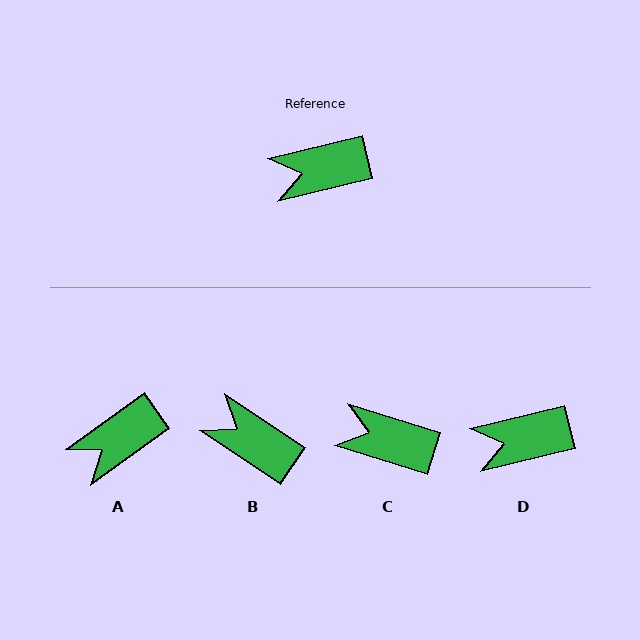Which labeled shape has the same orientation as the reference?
D.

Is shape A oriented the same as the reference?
No, it is off by about 22 degrees.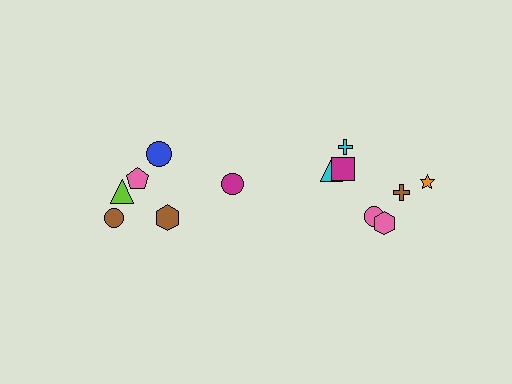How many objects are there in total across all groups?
There are 14 objects.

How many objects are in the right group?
There are 8 objects.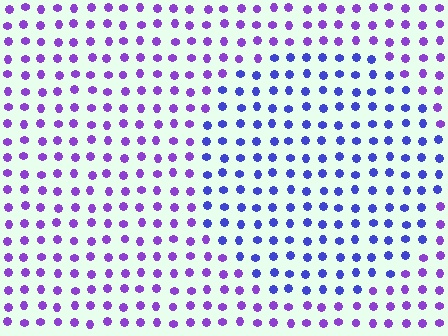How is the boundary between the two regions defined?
The boundary is defined purely by a slight shift in hue (about 35 degrees). Spacing, size, and orientation are identical on both sides.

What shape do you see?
I see a circle.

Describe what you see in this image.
The image is filled with small purple elements in a uniform arrangement. A circle-shaped region is visible where the elements are tinted to a slightly different hue, forming a subtle color boundary.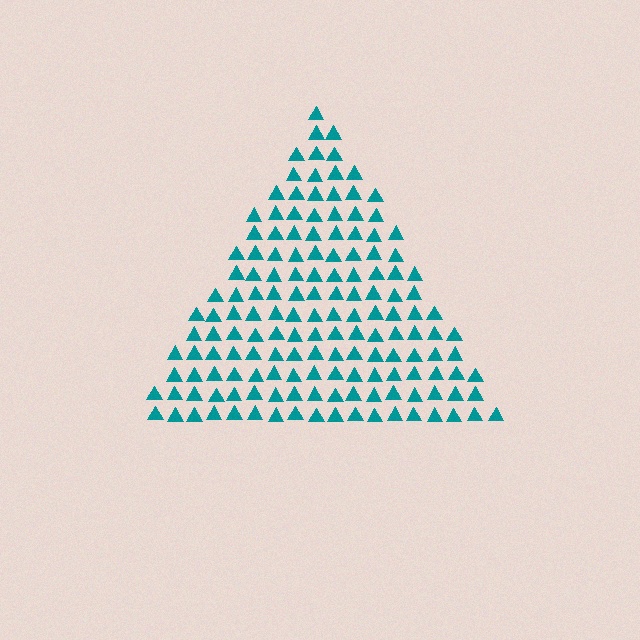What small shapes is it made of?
It is made of small triangles.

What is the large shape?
The large shape is a triangle.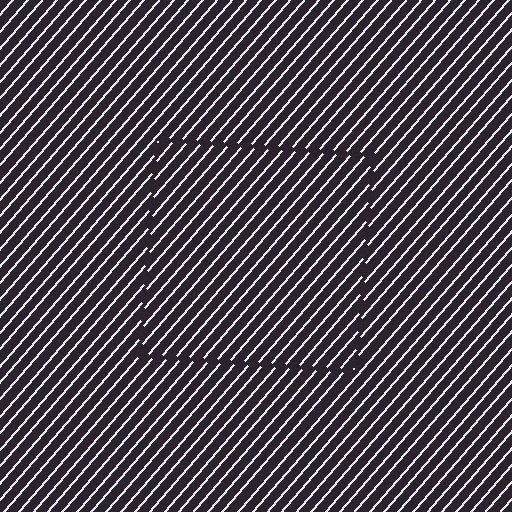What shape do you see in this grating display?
An illusory square. The interior of the shape contains the same grating, shifted by half a period — the contour is defined by the phase discontinuity where line-ends from the inner and outer gratings abut.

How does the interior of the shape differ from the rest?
The interior of the shape contains the same grating, shifted by half a period — the contour is defined by the phase discontinuity where line-ends from the inner and outer gratings abut.